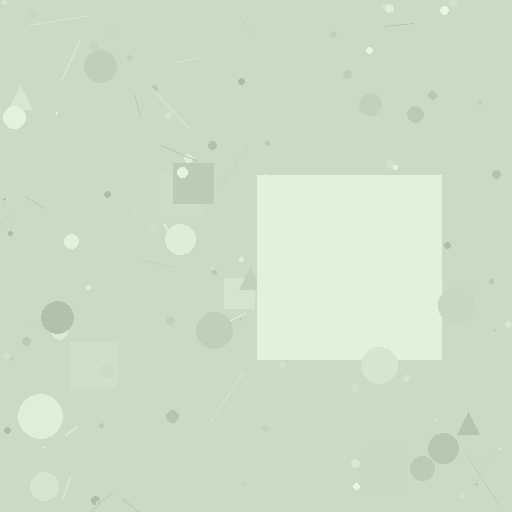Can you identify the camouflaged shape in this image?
The camouflaged shape is a square.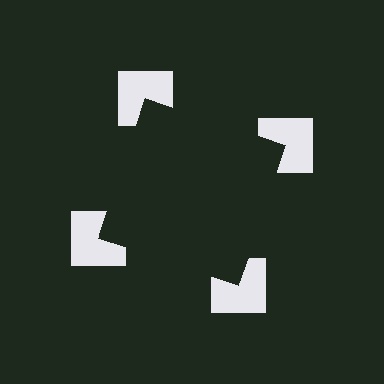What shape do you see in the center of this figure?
An illusory square — its edges are inferred from the aligned wedge cuts in the notched squares, not physically drawn.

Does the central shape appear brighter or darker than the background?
It typically appears slightly darker than the background, even though no actual brightness change is drawn.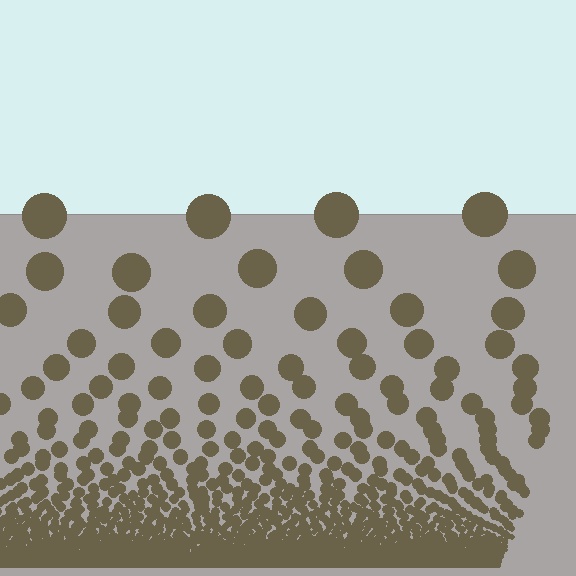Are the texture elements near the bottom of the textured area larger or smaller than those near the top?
Smaller. The gradient is inverted — elements near the bottom are smaller and denser.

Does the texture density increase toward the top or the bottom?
Density increases toward the bottom.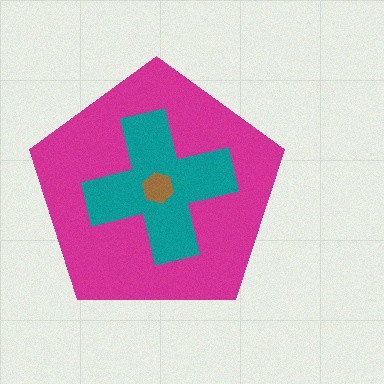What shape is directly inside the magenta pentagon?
The teal cross.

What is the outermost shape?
The magenta pentagon.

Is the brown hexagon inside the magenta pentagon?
Yes.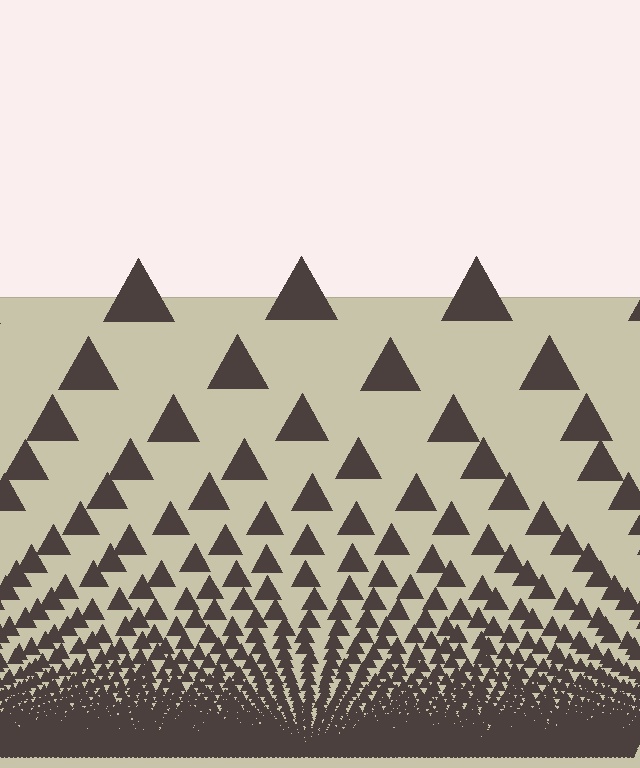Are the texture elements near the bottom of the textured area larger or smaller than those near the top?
Smaller. The gradient is inverted — elements near the bottom are smaller and denser.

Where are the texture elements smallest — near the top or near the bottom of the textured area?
Near the bottom.